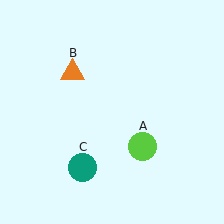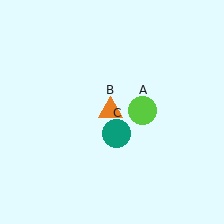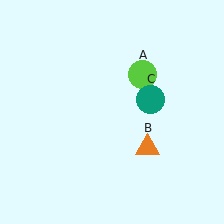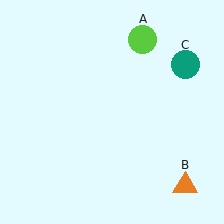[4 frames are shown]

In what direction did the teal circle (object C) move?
The teal circle (object C) moved up and to the right.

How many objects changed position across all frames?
3 objects changed position: lime circle (object A), orange triangle (object B), teal circle (object C).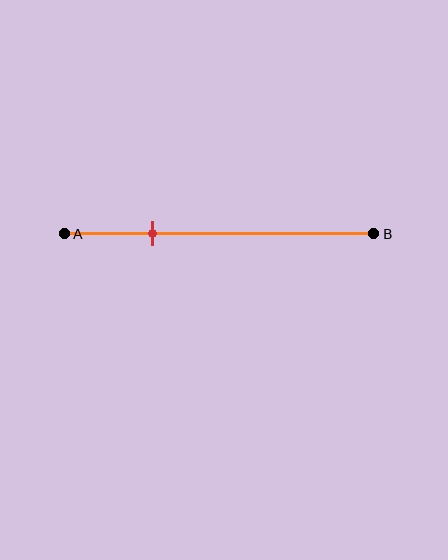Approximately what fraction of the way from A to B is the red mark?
The red mark is approximately 30% of the way from A to B.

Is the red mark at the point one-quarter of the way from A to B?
No, the mark is at about 30% from A, not at the 25% one-quarter point.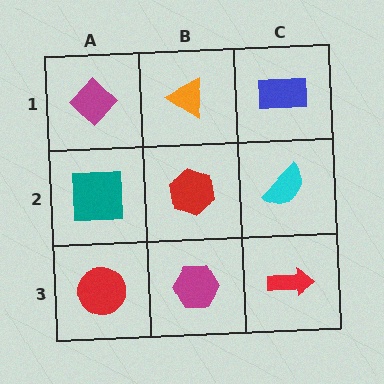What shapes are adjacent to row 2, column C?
A blue rectangle (row 1, column C), a red arrow (row 3, column C), a red hexagon (row 2, column B).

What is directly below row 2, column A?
A red circle.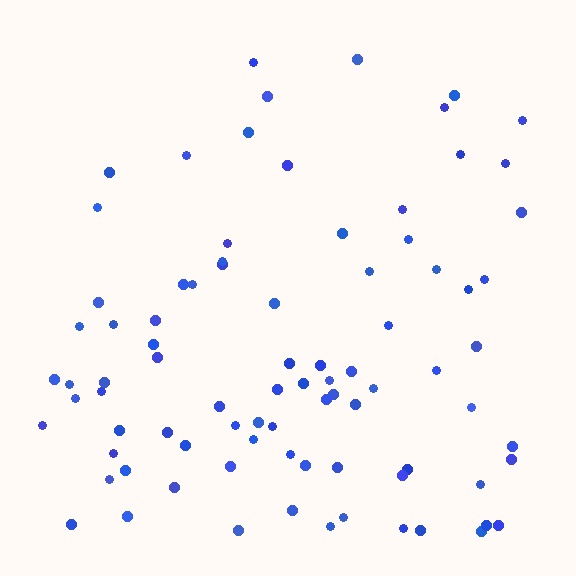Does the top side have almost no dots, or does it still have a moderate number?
Still a moderate number, just noticeably fewer than the bottom.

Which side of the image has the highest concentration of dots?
The bottom.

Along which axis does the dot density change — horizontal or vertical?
Vertical.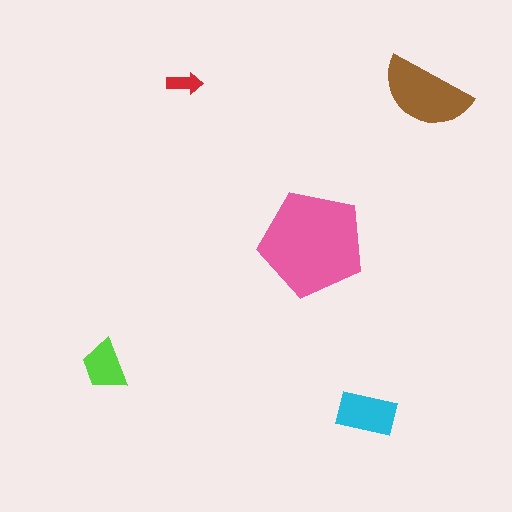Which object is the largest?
The pink pentagon.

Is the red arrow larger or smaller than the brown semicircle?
Smaller.